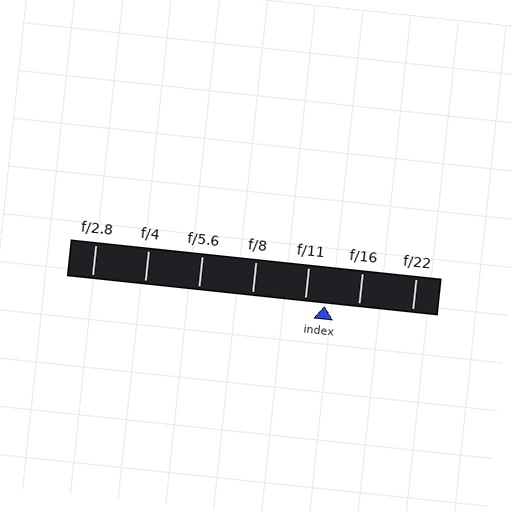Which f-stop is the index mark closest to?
The index mark is closest to f/11.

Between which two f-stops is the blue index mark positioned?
The index mark is between f/11 and f/16.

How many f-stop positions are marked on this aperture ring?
There are 7 f-stop positions marked.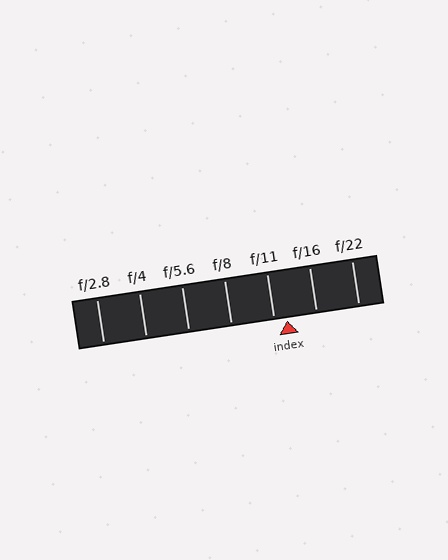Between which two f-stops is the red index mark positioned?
The index mark is between f/11 and f/16.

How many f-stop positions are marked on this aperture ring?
There are 7 f-stop positions marked.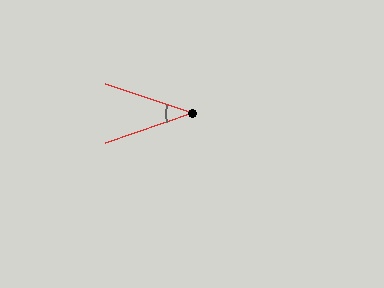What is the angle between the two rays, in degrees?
Approximately 38 degrees.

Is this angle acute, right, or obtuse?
It is acute.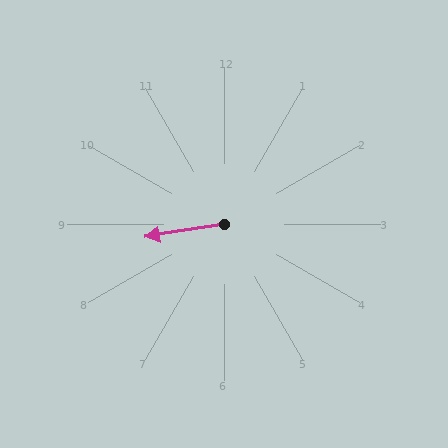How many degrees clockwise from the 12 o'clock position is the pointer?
Approximately 261 degrees.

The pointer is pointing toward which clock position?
Roughly 9 o'clock.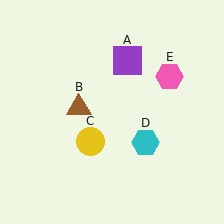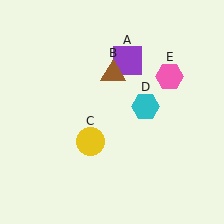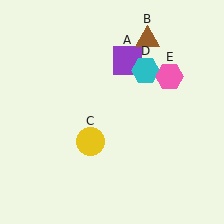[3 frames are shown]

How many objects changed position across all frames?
2 objects changed position: brown triangle (object B), cyan hexagon (object D).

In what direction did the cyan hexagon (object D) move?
The cyan hexagon (object D) moved up.